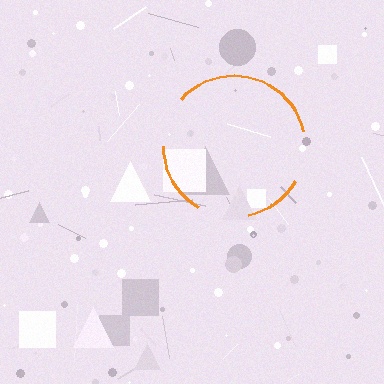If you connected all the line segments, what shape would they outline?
They would outline a circle.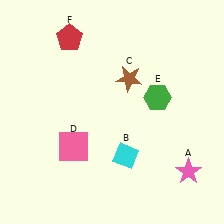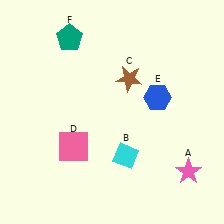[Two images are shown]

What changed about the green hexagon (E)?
In Image 1, E is green. In Image 2, it changed to blue.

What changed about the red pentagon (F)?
In Image 1, F is red. In Image 2, it changed to teal.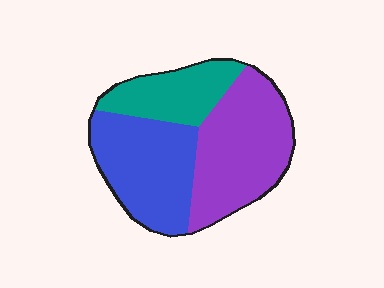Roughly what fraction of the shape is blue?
Blue covers around 35% of the shape.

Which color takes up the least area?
Teal, at roughly 20%.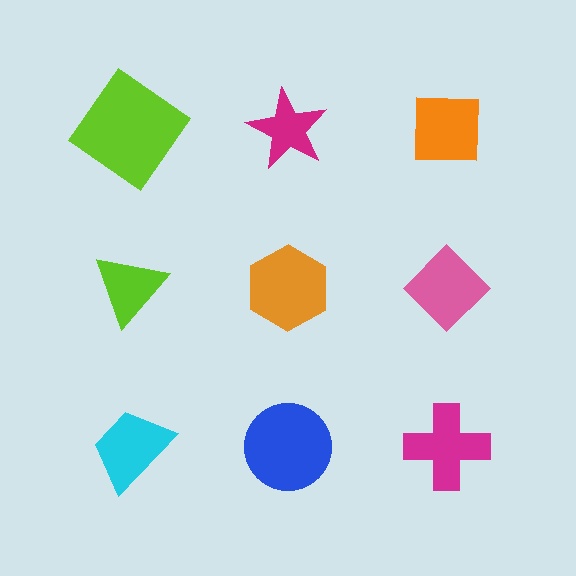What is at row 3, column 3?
A magenta cross.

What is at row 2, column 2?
An orange hexagon.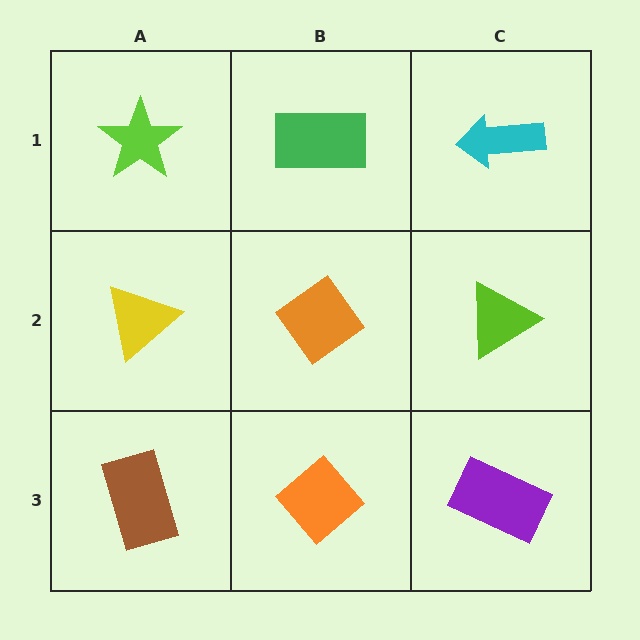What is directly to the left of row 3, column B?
A brown rectangle.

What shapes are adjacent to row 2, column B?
A green rectangle (row 1, column B), an orange diamond (row 3, column B), a yellow triangle (row 2, column A), a lime triangle (row 2, column C).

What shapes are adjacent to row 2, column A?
A lime star (row 1, column A), a brown rectangle (row 3, column A), an orange diamond (row 2, column B).